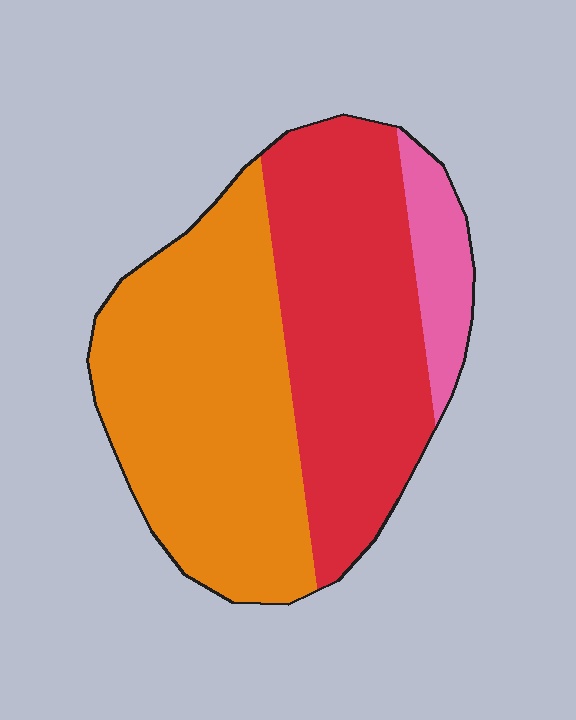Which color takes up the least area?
Pink, at roughly 10%.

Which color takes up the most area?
Orange, at roughly 50%.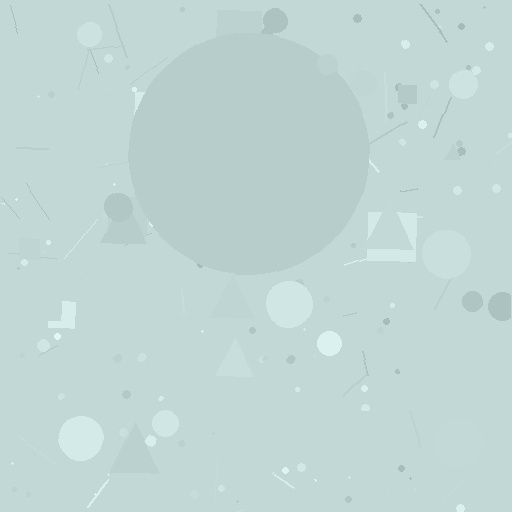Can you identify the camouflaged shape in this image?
The camouflaged shape is a circle.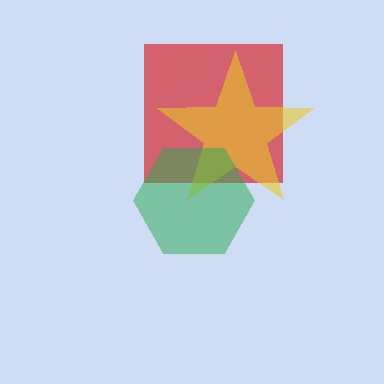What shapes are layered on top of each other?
The layered shapes are: a red square, a yellow star, a green hexagon.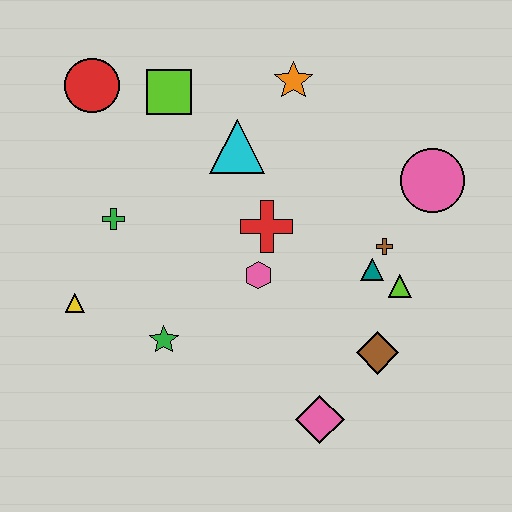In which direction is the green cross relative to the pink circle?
The green cross is to the left of the pink circle.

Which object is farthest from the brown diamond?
The red circle is farthest from the brown diamond.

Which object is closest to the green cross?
The yellow triangle is closest to the green cross.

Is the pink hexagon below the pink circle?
Yes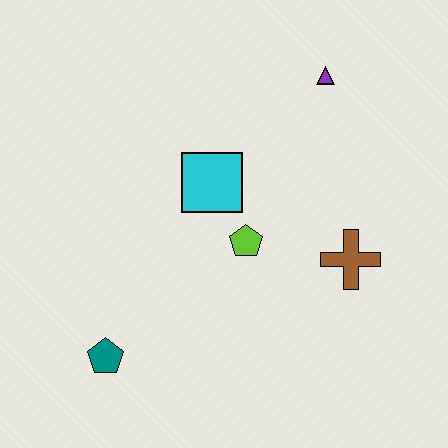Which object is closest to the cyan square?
The lime pentagon is closest to the cyan square.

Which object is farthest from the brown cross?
The teal pentagon is farthest from the brown cross.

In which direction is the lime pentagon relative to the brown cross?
The lime pentagon is to the left of the brown cross.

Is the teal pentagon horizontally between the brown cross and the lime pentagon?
No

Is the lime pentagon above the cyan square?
No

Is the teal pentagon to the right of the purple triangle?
No